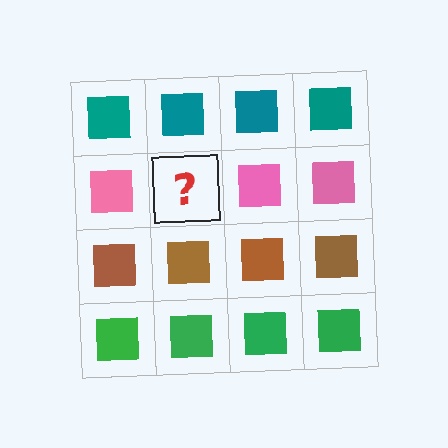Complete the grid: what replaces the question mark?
The question mark should be replaced with a pink square.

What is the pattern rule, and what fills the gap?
The rule is that each row has a consistent color. The gap should be filled with a pink square.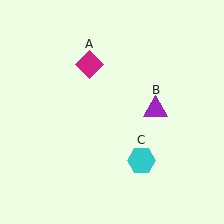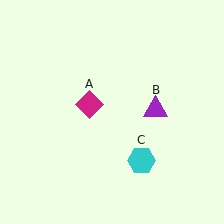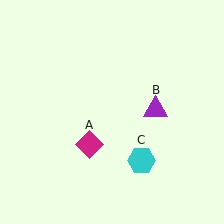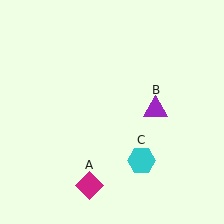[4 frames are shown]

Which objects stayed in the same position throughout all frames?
Purple triangle (object B) and cyan hexagon (object C) remained stationary.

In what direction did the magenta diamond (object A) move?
The magenta diamond (object A) moved down.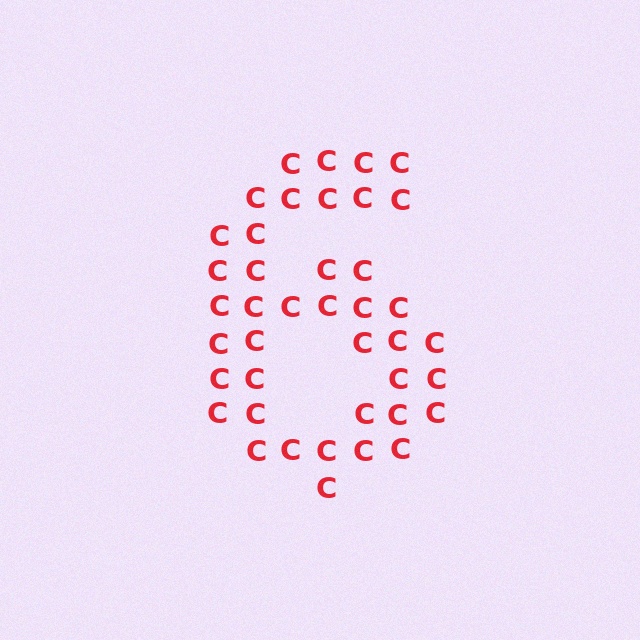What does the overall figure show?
The overall figure shows the digit 6.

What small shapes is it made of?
It is made of small letter C's.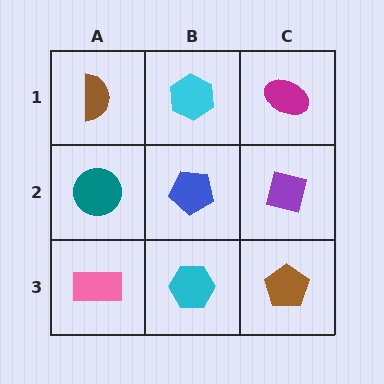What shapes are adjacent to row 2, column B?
A cyan hexagon (row 1, column B), a cyan hexagon (row 3, column B), a teal circle (row 2, column A), a purple square (row 2, column C).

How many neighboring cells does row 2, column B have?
4.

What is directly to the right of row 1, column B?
A magenta ellipse.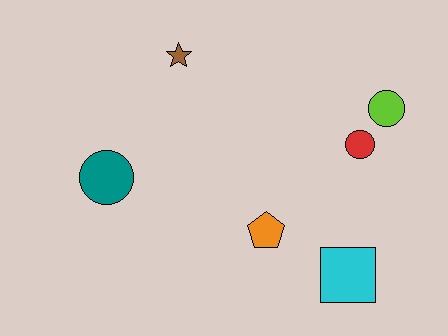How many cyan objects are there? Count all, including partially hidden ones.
There is 1 cyan object.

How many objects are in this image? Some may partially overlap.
There are 6 objects.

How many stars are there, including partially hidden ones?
There is 1 star.